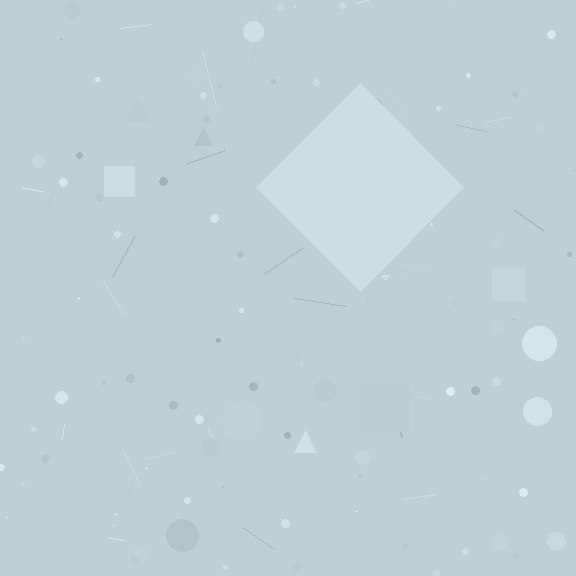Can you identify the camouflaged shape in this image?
The camouflaged shape is a diamond.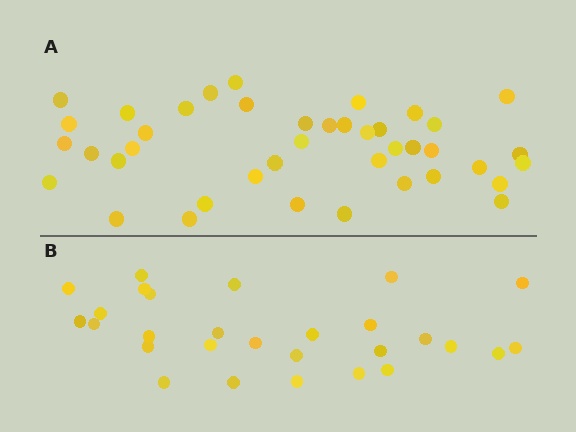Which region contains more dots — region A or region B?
Region A (the top region) has more dots.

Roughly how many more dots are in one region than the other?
Region A has approximately 15 more dots than region B.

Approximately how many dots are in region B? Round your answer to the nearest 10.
About 30 dots. (The exact count is 28, which rounds to 30.)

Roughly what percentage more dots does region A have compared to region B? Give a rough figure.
About 45% more.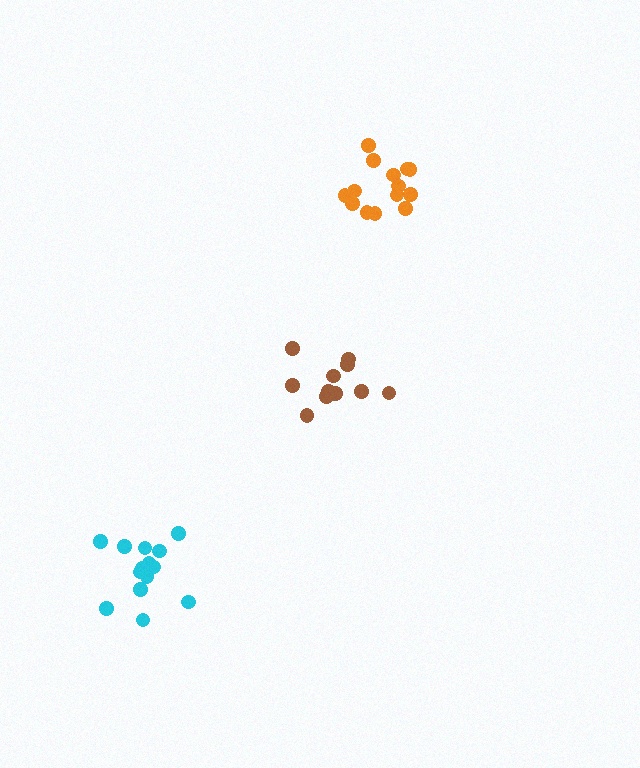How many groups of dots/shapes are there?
There are 3 groups.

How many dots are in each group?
Group 1: 15 dots, Group 2: 14 dots, Group 3: 11 dots (40 total).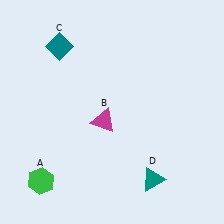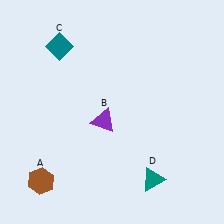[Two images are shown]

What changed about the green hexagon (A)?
In Image 1, A is green. In Image 2, it changed to brown.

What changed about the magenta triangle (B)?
In Image 1, B is magenta. In Image 2, it changed to purple.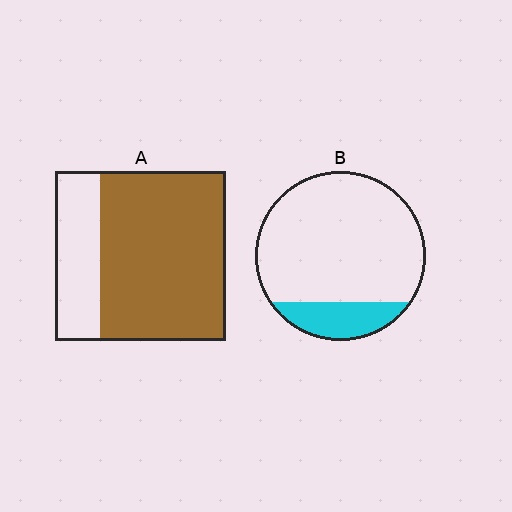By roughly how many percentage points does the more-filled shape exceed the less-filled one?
By roughly 55 percentage points (A over B).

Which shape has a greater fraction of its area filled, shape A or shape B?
Shape A.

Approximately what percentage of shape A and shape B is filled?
A is approximately 75% and B is approximately 15%.